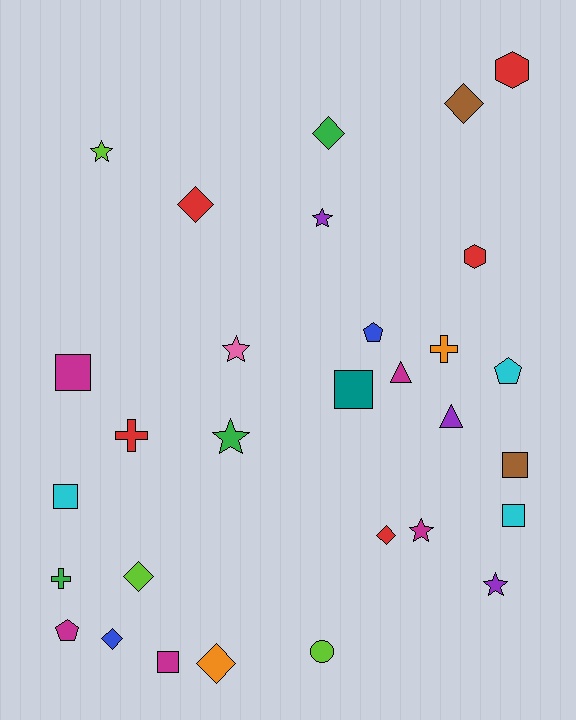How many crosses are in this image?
There are 3 crosses.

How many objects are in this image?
There are 30 objects.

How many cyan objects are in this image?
There are 3 cyan objects.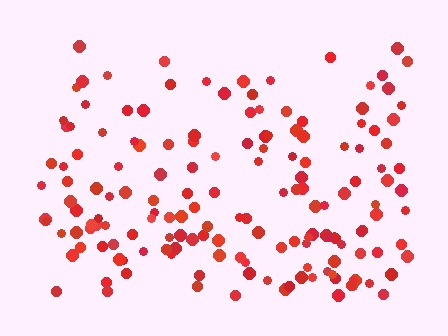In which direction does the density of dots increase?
From top to bottom, with the bottom side densest.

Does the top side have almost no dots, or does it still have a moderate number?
Still a moderate number, just noticeably fewer than the bottom.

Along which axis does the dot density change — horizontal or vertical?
Vertical.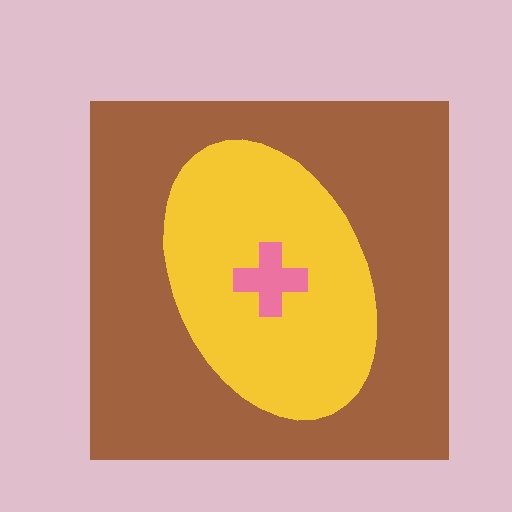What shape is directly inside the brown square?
The yellow ellipse.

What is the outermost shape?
The brown square.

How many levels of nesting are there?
3.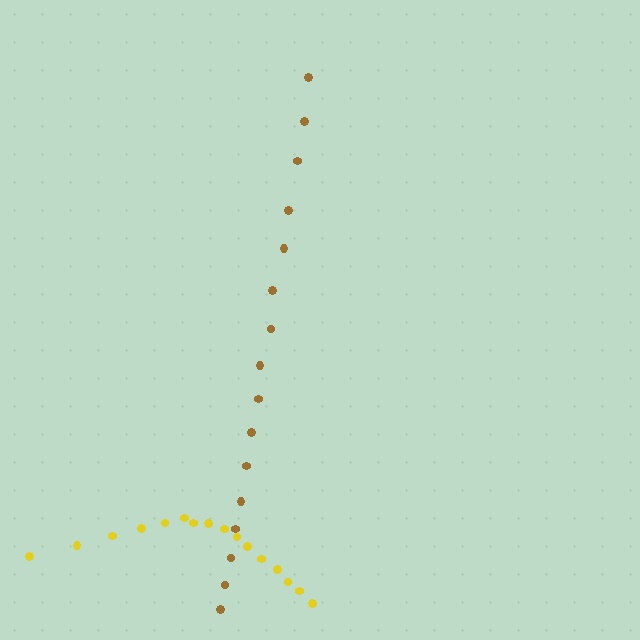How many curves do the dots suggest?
There are 2 distinct paths.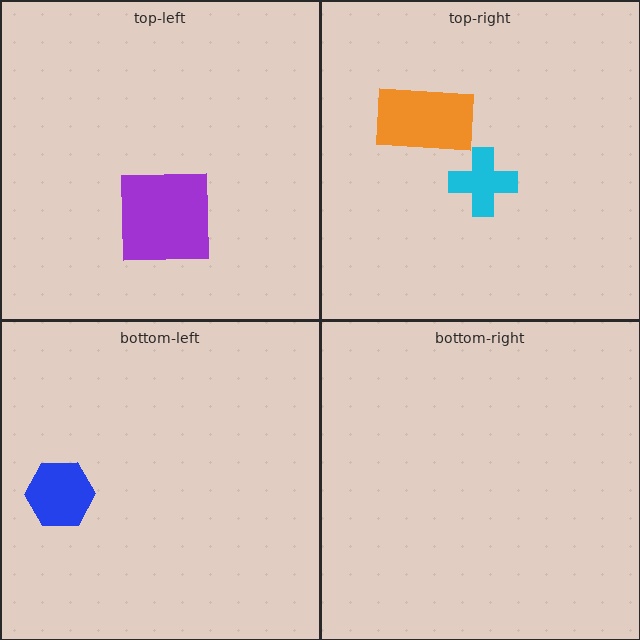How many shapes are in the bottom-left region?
1.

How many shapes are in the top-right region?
2.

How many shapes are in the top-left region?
1.